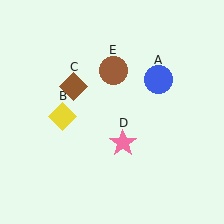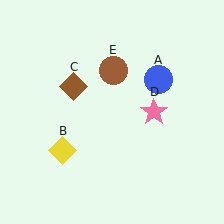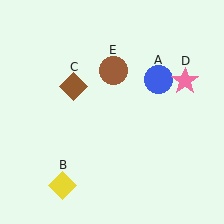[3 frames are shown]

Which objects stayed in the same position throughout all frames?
Blue circle (object A) and brown diamond (object C) and brown circle (object E) remained stationary.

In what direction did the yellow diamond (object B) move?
The yellow diamond (object B) moved down.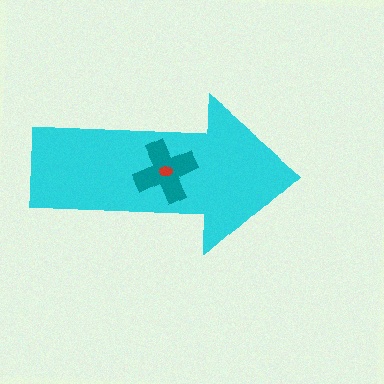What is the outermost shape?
The cyan arrow.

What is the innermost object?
The red ellipse.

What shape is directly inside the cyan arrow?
The teal cross.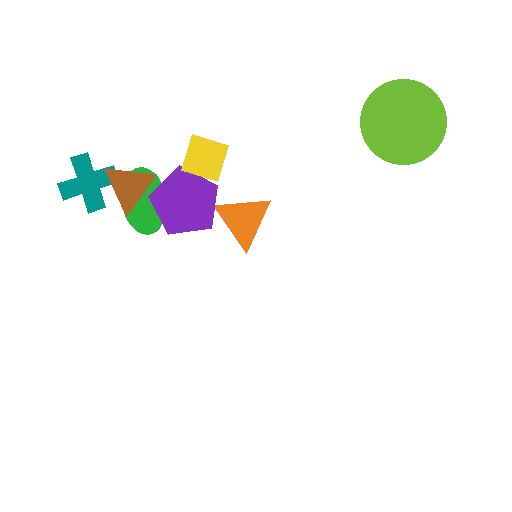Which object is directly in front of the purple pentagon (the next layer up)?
The yellow diamond is directly in front of the purple pentagon.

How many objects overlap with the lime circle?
0 objects overlap with the lime circle.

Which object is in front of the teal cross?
The brown triangle is in front of the teal cross.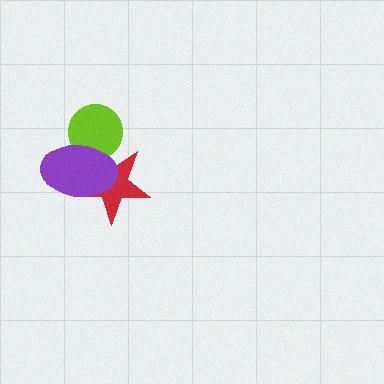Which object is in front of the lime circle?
The purple ellipse is in front of the lime circle.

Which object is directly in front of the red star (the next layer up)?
The lime circle is directly in front of the red star.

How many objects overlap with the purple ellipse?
2 objects overlap with the purple ellipse.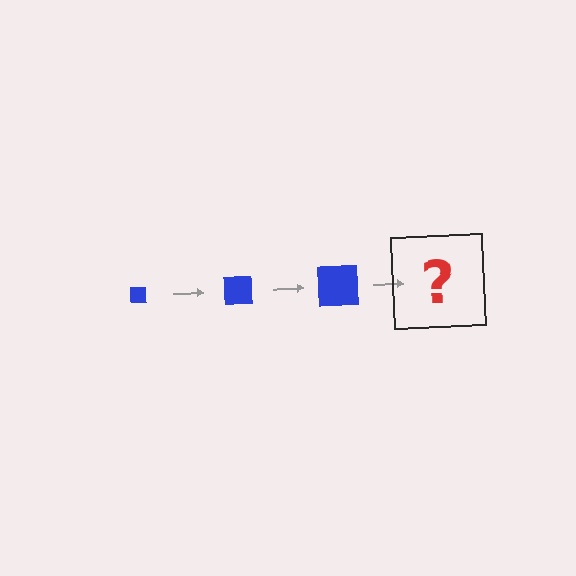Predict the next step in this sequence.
The next step is a blue square, larger than the previous one.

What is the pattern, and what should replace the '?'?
The pattern is that the square gets progressively larger each step. The '?' should be a blue square, larger than the previous one.